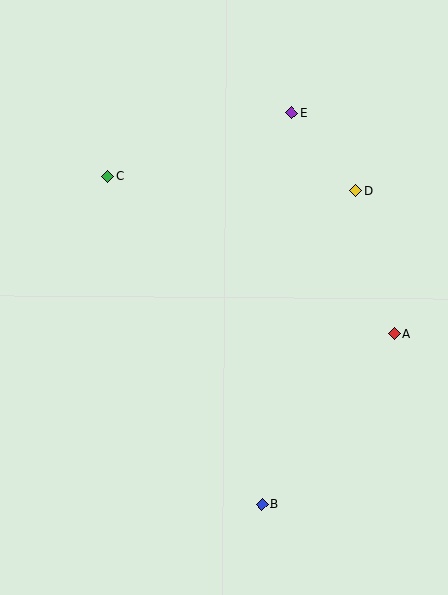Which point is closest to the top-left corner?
Point C is closest to the top-left corner.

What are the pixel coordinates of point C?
Point C is at (108, 176).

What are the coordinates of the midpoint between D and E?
The midpoint between D and E is at (324, 152).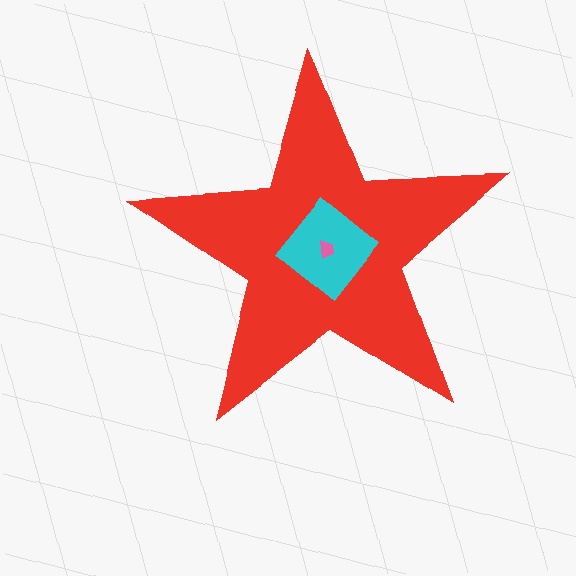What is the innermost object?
The pink trapezoid.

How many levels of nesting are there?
3.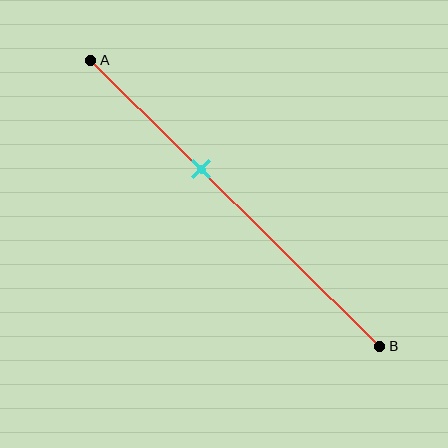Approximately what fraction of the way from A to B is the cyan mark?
The cyan mark is approximately 40% of the way from A to B.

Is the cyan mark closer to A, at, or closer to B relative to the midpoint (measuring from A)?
The cyan mark is closer to point A than the midpoint of segment AB.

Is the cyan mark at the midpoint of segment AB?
No, the mark is at about 40% from A, not at the 50% midpoint.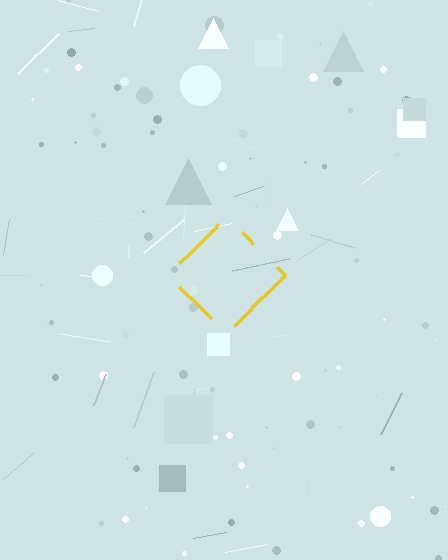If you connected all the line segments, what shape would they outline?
They would outline a diamond.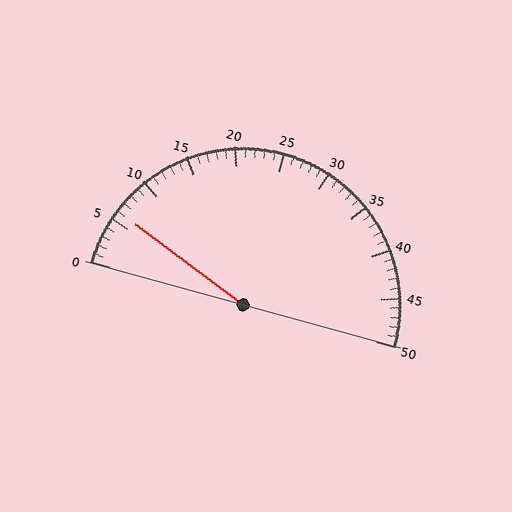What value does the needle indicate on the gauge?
The needle indicates approximately 6.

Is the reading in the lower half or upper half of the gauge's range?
The reading is in the lower half of the range (0 to 50).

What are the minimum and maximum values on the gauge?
The gauge ranges from 0 to 50.